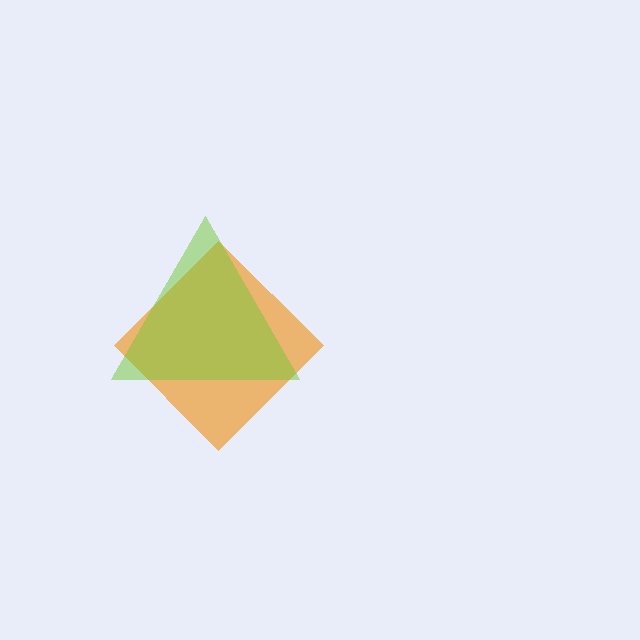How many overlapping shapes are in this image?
There are 2 overlapping shapes in the image.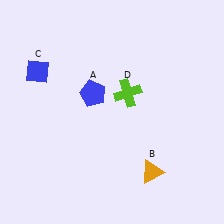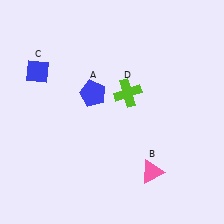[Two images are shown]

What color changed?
The triangle (B) changed from orange in Image 1 to pink in Image 2.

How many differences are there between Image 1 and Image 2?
There is 1 difference between the two images.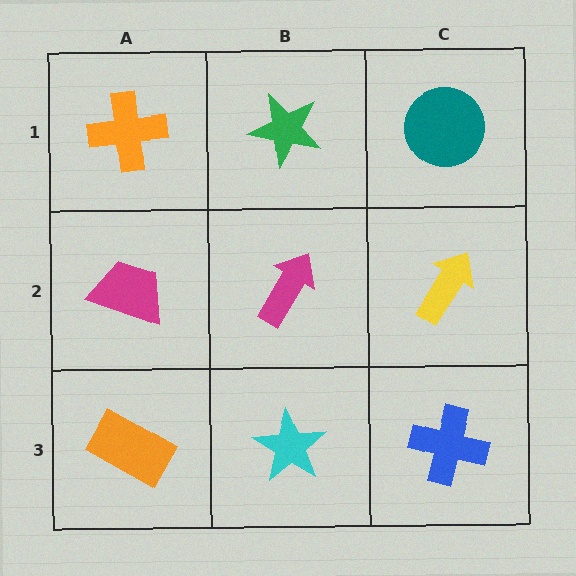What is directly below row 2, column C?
A blue cross.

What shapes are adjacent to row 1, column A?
A magenta trapezoid (row 2, column A), a green star (row 1, column B).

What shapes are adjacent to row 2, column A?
An orange cross (row 1, column A), an orange rectangle (row 3, column A), a magenta arrow (row 2, column B).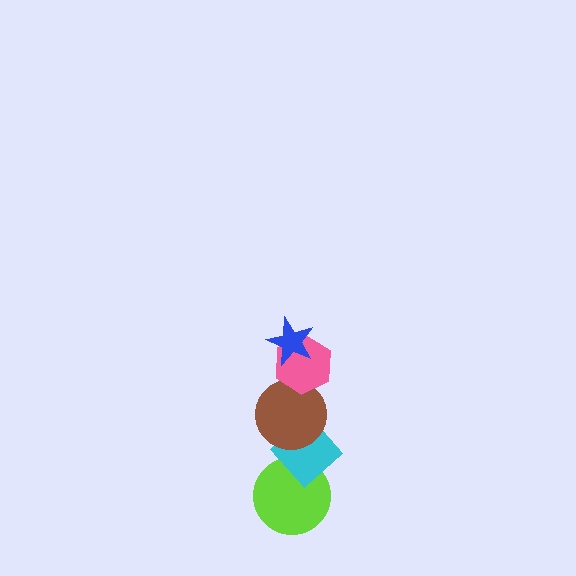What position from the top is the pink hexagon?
The pink hexagon is 2nd from the top.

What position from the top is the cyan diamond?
The cyan diamond is 4th from the top.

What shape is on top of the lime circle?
The cyan diamond is on top of the lime circle.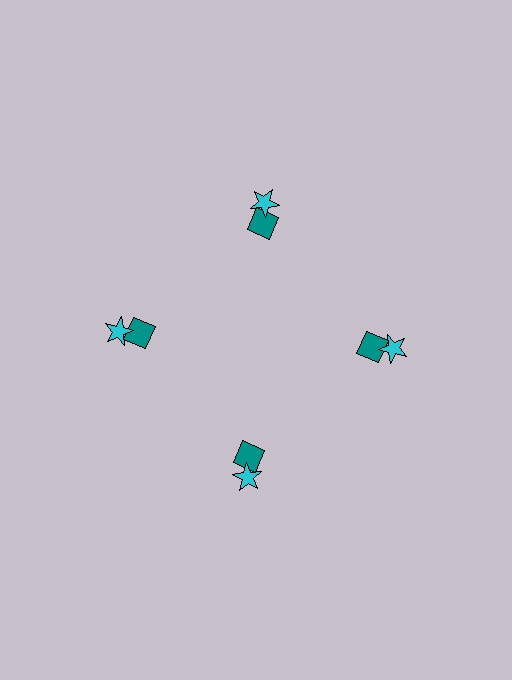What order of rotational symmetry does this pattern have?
This pattern has 4-fold rotational symmetry.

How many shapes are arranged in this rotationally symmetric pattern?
There are 8 shapes, arranged in 4 groups of 2.